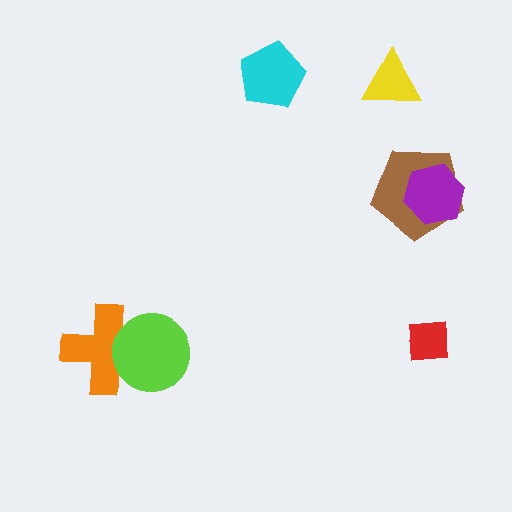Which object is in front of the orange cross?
The lime circle is in front of the orange cross.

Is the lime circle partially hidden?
No, no other shape covers it.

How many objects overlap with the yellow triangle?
0 objects overlap with the yellow triangle.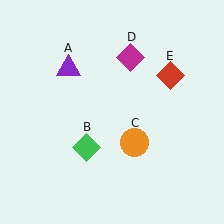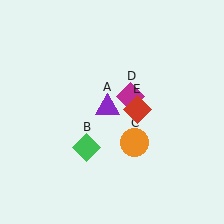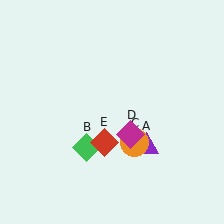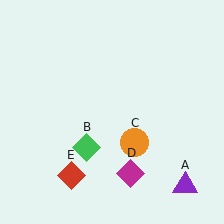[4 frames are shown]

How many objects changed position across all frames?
3 objects changed position: purple triangle (object A), magenta diamond (object D), red diamond (object E).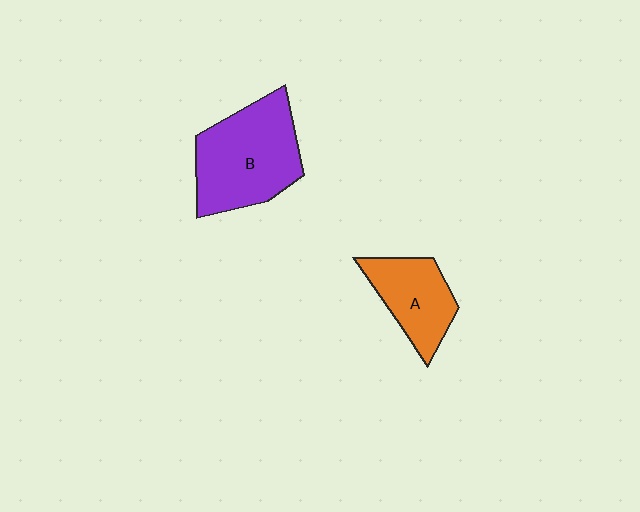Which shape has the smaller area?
Shape A (orange).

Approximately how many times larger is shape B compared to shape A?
Approximately 1.6 times.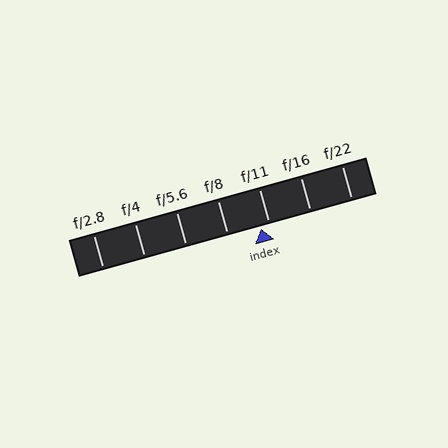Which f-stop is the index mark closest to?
The index mark is closest to f/11.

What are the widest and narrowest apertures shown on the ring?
The widest aperture shown is f/2.8 and the narrowest is f/22.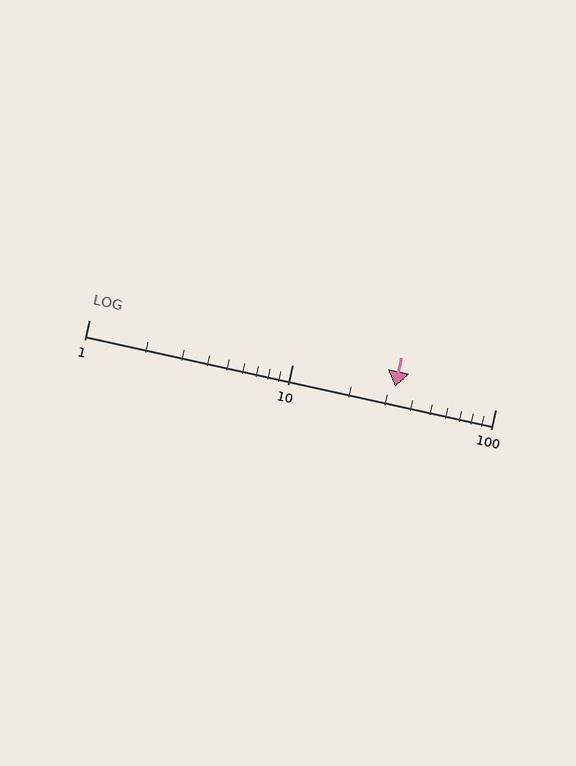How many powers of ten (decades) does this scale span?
The scale spans 2 decades, from 1 to 100.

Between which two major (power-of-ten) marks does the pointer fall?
The pointer is between 10 and 100.